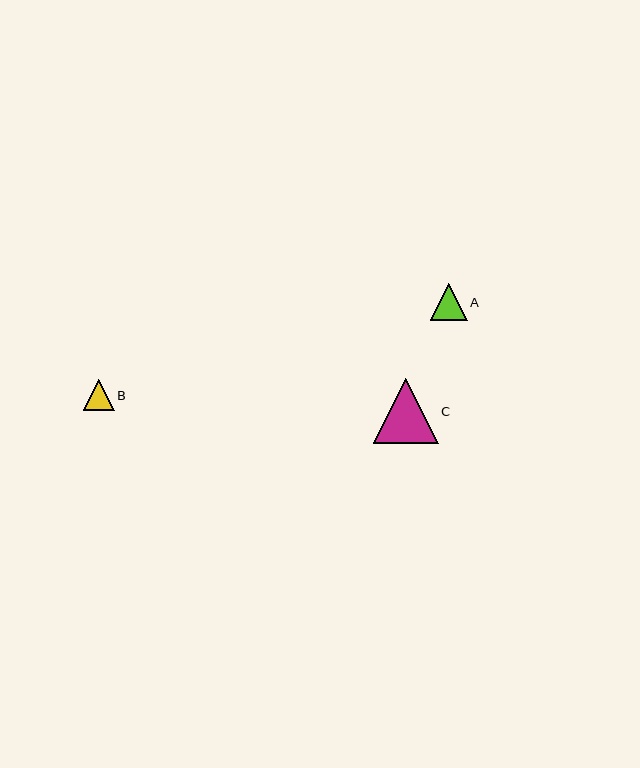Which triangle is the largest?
Triangle C is the largest with a size of approximately 65 pixels.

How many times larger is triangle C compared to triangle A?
Triangle C is approximately 1.8 times the size of triangle A.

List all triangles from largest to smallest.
From largest to smallest: C, A, B.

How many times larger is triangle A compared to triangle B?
Triangle A is approximately 1.2 times the size of triangle B.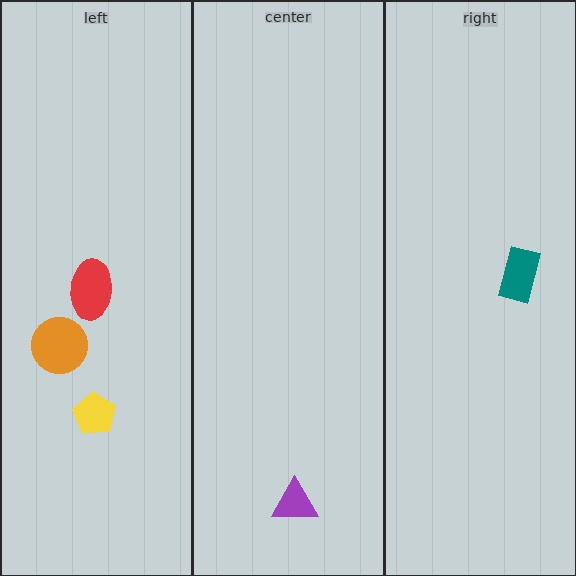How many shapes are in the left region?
3.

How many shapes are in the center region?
1.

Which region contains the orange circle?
The left region.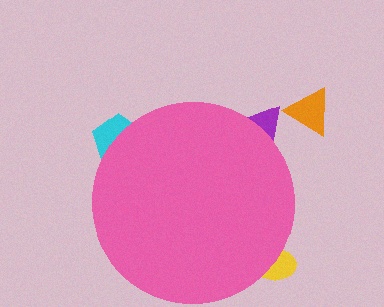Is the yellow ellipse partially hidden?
Yes, the yellow ellipse is partially hidden behind the pink circle.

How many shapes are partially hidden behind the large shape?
3 shapes are partially hidden.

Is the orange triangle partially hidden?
No, the orange triangle is fully visible.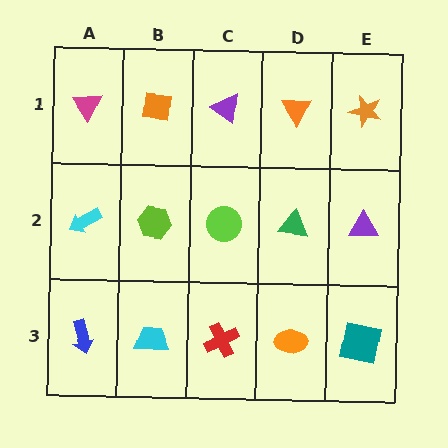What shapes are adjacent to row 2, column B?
An orange square (row 1, column B), a cyan trapezoid (row 3, column B), a cyan arrow (row 2, column A), a lime circle (row 2, column C).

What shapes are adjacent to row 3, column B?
A lime hexagon (row 2, column B), a blue arrow (row 3, column A), a red cross (row 3, column C).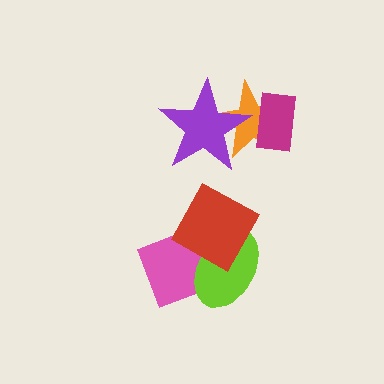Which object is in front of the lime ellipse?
The red diamond is in front of the lime ellipse.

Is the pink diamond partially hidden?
Yes, it is partially covered by another shape.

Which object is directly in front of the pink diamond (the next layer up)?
The lime ellipse is directly in front of the pink diamond.